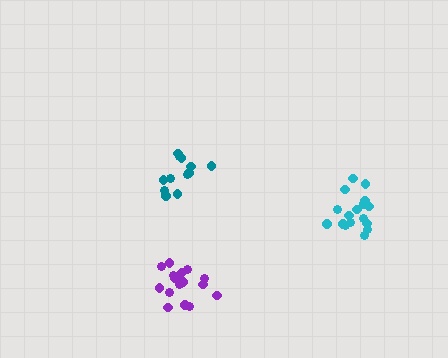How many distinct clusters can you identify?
There are 3 distinct clusters.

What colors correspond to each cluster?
The clusters are colored: cyan, purple, teal.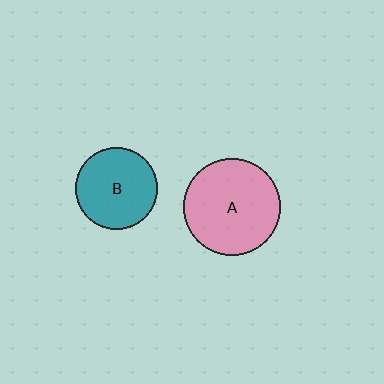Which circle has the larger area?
Circle A (pink).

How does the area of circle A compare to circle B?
Approximately 1.4 times.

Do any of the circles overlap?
No, none of the circles overlap.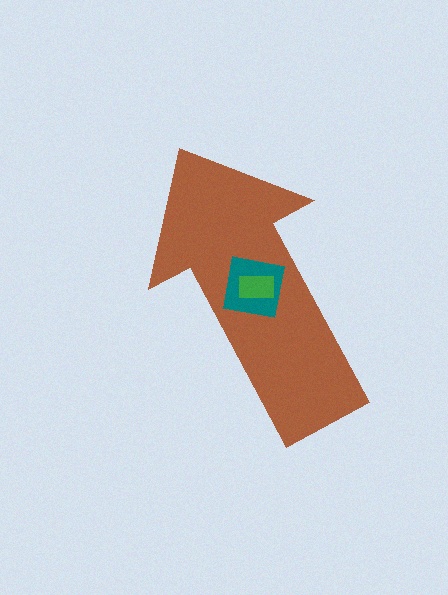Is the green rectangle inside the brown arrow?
Yes.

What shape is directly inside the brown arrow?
The teal square.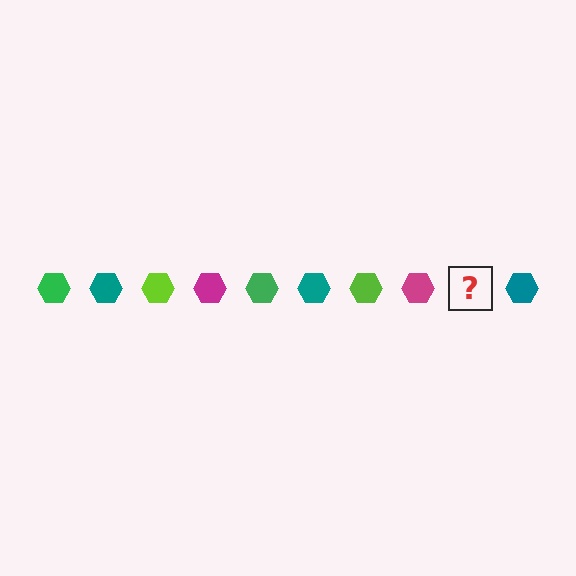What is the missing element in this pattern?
The missing element is a green hexagon.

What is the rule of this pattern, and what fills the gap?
The rule is that the pattern cycles through green, teal, lime, magenta hexagons. The gap should be filled with a green hexagon.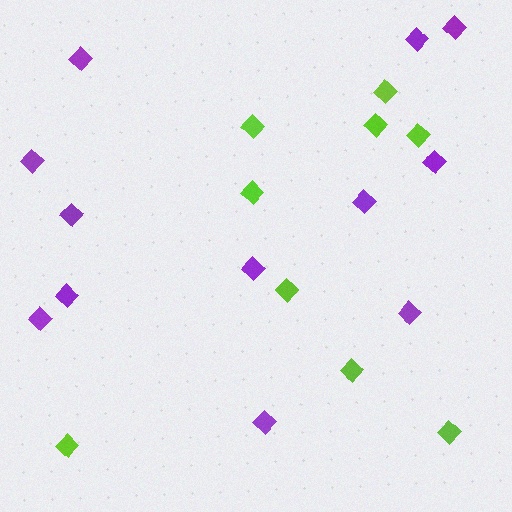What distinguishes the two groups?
There are 2 groups: one group of lime diamonds (9) and one group of purple diamonds (12).